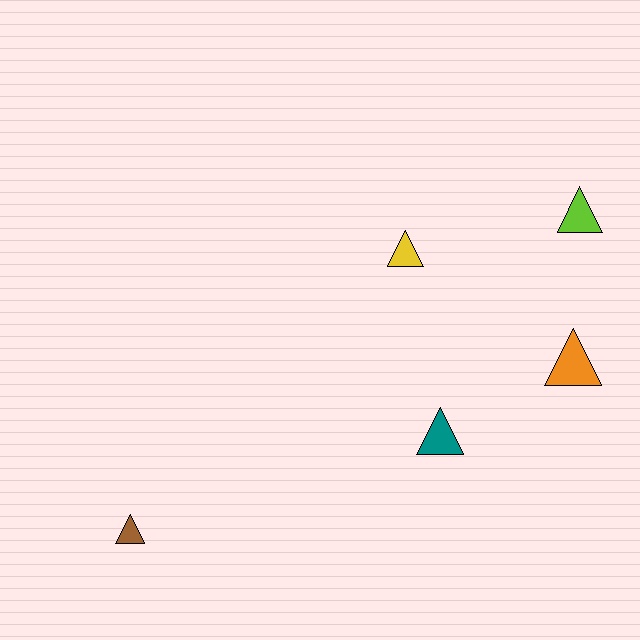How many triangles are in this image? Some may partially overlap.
There are 5 triangles.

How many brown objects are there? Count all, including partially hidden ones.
There is 1 brown object.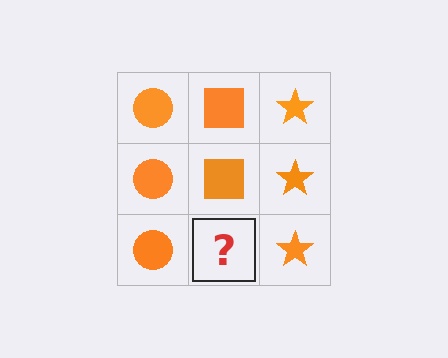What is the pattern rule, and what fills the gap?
The rule is that each column has a consistent shape. The gap should be filled with an orange square.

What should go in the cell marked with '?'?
The missing cell should contain an orange square.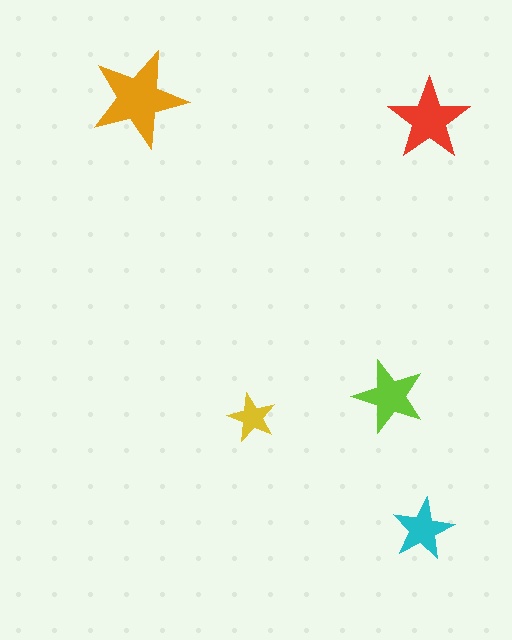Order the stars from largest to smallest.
the orange one, the red one, the lime one, the cyan one, the yellow one.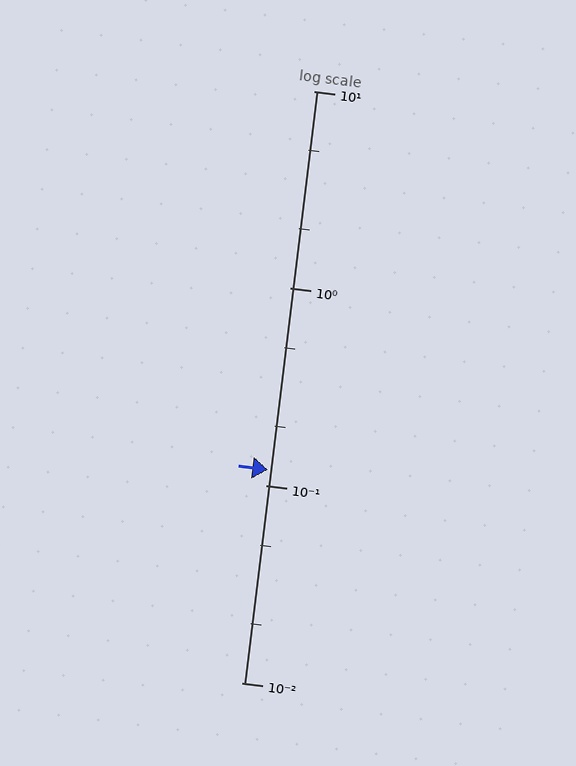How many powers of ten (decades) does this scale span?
The scale spans 3 decades, from 0.01 to 10.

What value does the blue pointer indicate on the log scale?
The pointer indicates approximately 0.12.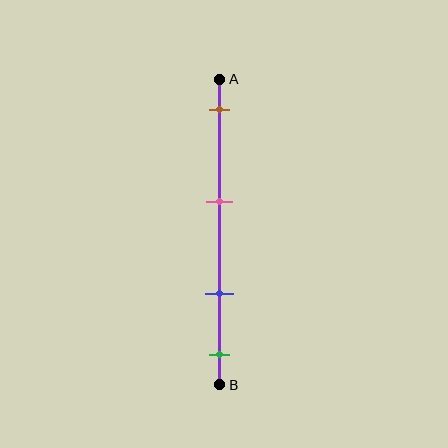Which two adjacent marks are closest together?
The blue and green marks are the closest adjacent pair.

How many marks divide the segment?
There are 4 marks dividing the segment.